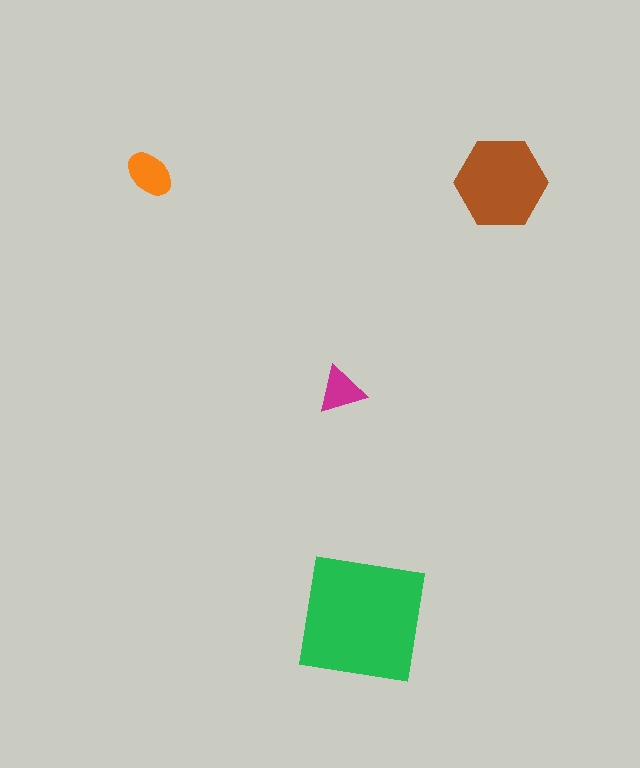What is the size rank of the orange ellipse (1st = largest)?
3rd.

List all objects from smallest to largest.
The magenta triangle, the orange ellipse, the brown hexagon, the green square.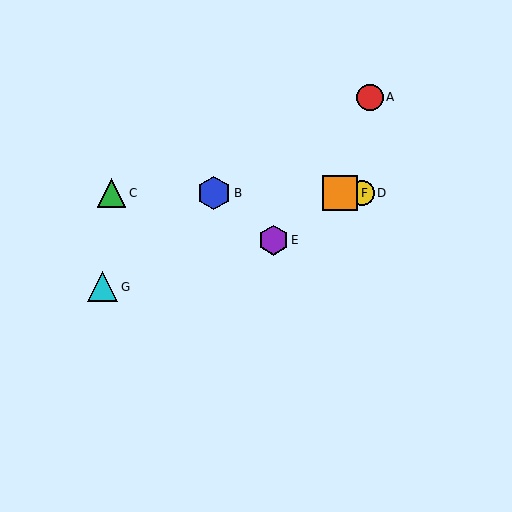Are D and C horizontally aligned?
Yes, both are at y≈193.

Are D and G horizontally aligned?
No, D is at y≈193 and G is at y≈287.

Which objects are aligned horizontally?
Objects B, C, D, F are aligned horizontally.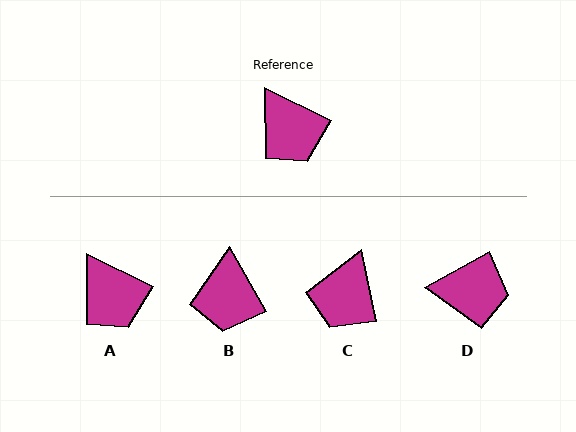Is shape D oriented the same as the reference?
No, it is off by about 55 degrees.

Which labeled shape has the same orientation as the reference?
A.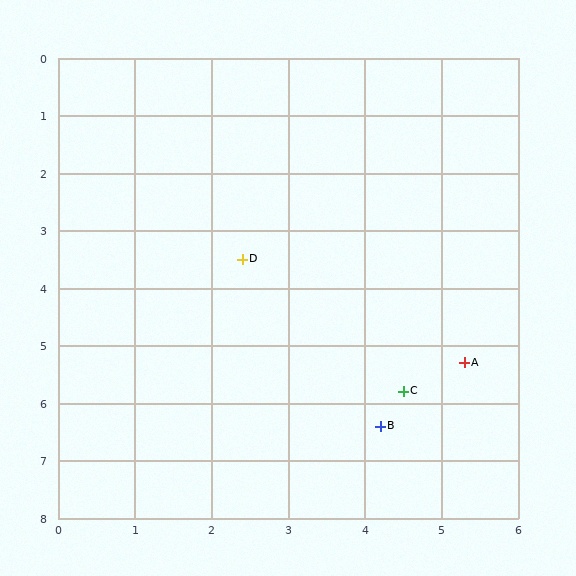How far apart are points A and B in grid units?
Points A and B are about 1.6 grid units apart.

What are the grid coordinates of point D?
Point D is at approximately (2.4, 3.5).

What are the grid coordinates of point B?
Point B is at approximately (4.2, 6.4).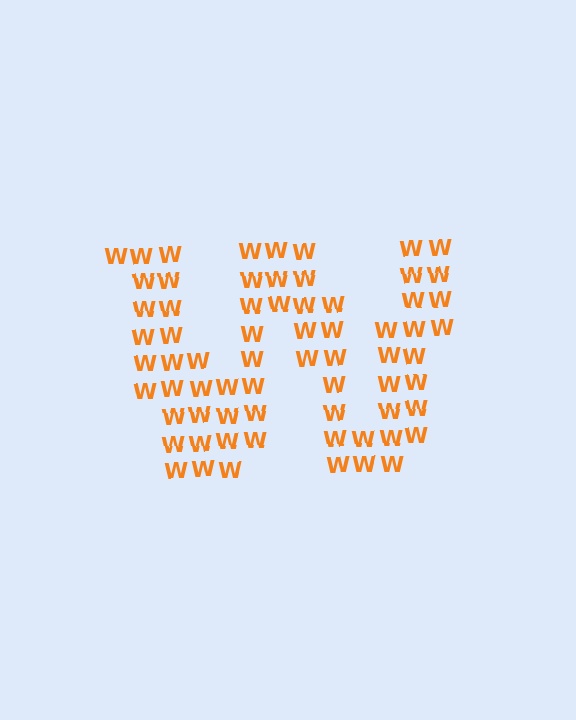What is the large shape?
The large shape is the letter W.